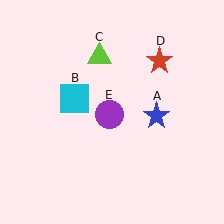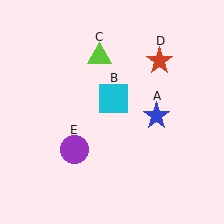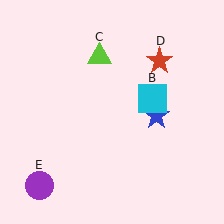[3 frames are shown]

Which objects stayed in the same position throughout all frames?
Blue star (object A) and lime triangle (object C) and red star (object D) remained stationary.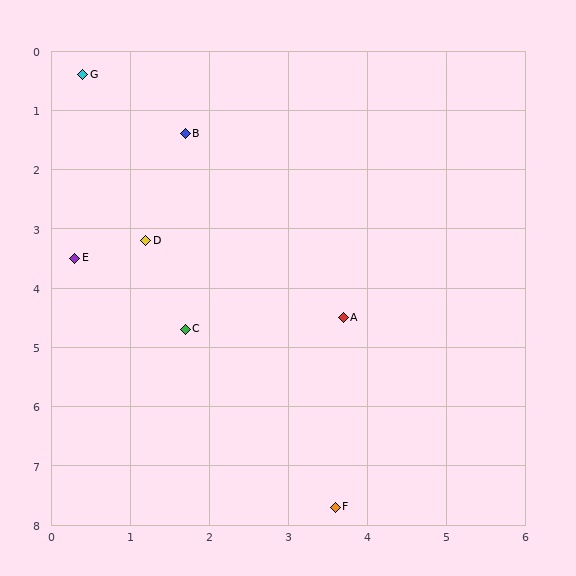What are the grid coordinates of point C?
Point C is at approximately (1.7, 4.7).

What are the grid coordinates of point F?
Point F is at approximately (3.6, 7.7).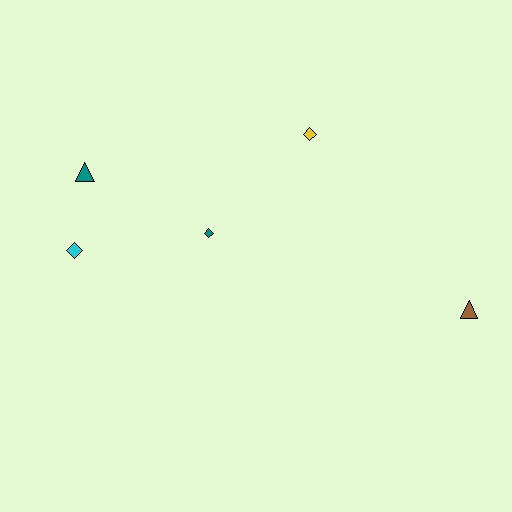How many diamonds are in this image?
There are 3 diamonds.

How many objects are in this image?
There are 5 objects.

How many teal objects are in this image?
There are 2 teal objects.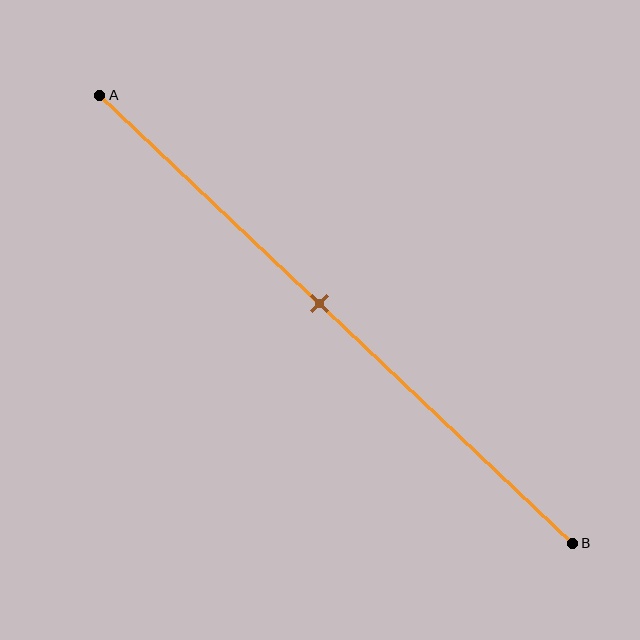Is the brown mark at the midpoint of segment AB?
No, the mark is at about 45% from A, not at the 50% midpoint.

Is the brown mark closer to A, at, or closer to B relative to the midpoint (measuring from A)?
The brown mark is closer to point A than the midpoint of segment AB.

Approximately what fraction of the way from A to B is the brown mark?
The brown mark is approximately 45% of the way from A to B.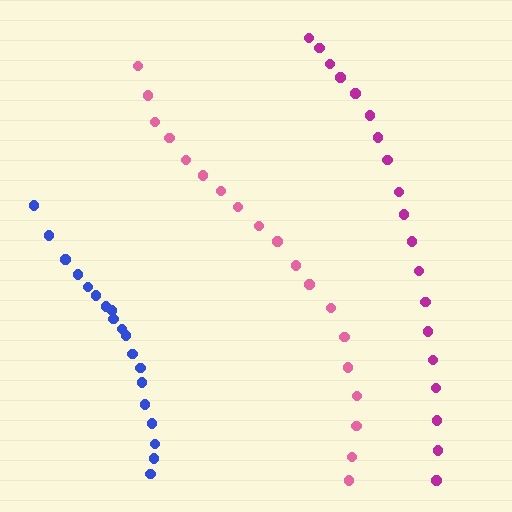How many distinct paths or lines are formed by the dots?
There are 3 distinct paths.